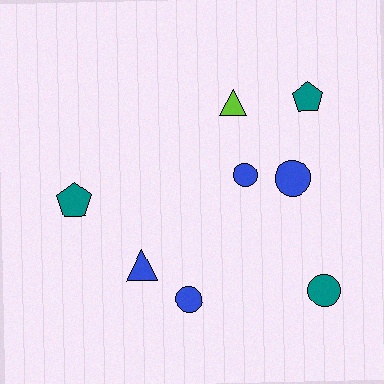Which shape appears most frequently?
Circle, with 4 objects.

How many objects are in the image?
There are 8 objects.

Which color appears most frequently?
Blue, with 4 objects.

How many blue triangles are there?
There is 1 blue triangle.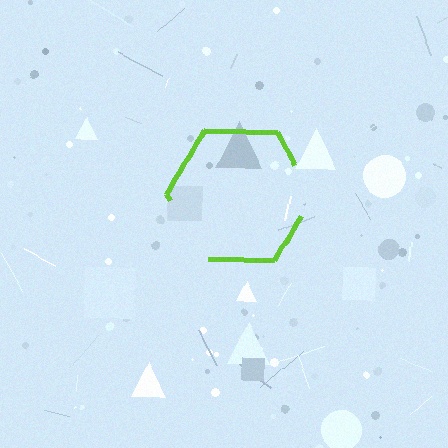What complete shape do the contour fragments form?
The contour fragments form a hexagon.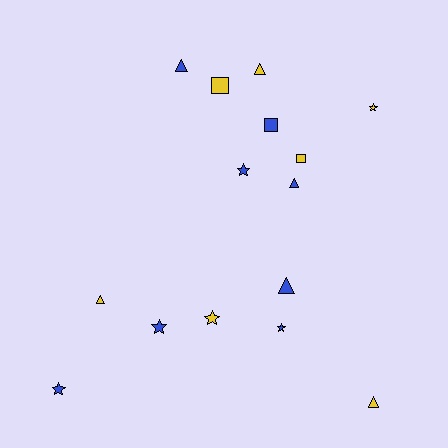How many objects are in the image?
There are 15 objects.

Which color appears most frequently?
Blue, with 8 objects.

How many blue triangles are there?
There are 3 blue triangles.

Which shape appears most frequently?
Triangle, with 6 objects.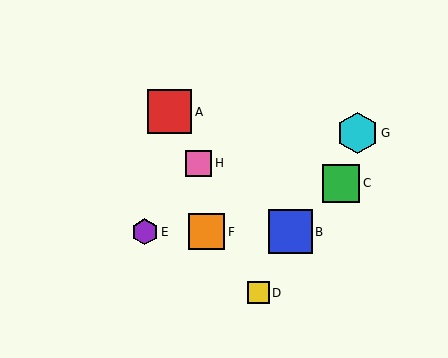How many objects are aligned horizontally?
3 objects (B, E, F) are aligned horizontally.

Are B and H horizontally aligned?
No, B is at y≈232 and H is at y≈163.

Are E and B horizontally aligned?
Yes, both are at y≈232.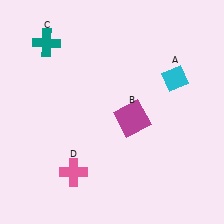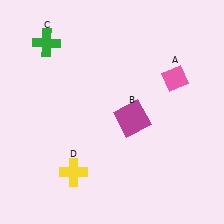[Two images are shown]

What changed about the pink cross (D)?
In Image 1, D is pink. In Image 2, it changed to yellow.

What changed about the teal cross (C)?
In Image 1, C is teal. In Image 2, it changed to green.